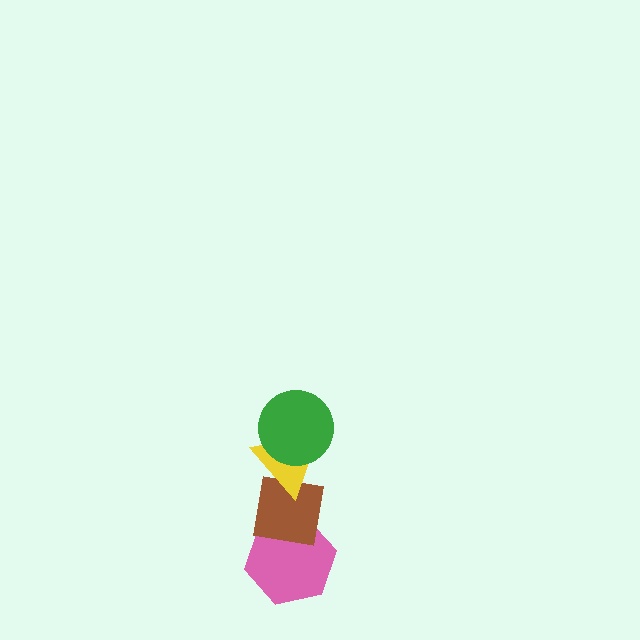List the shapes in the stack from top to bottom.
From top to bottom: the green circle, the yellow triangle, the brown square, the pink hexagon.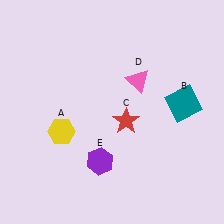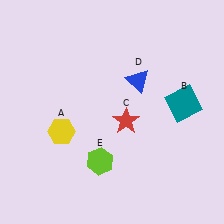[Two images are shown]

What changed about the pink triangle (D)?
In Image 1, D is pink. In Image 2, it changed to blue.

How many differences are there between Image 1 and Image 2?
There are 2 differences between the two images.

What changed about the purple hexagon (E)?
In Image 1, E is purple. In Image 2, it changed to lime.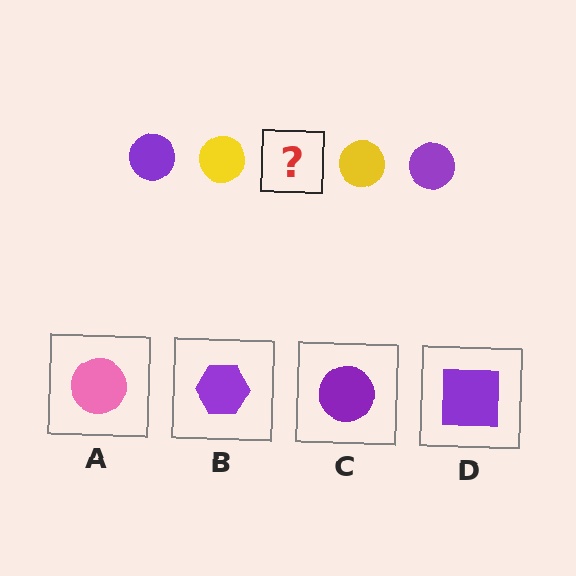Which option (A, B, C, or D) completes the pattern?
C.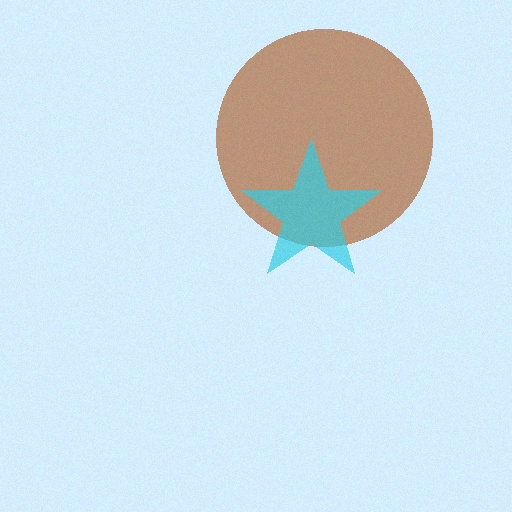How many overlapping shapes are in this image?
There are 2 overlapping shapes in the image.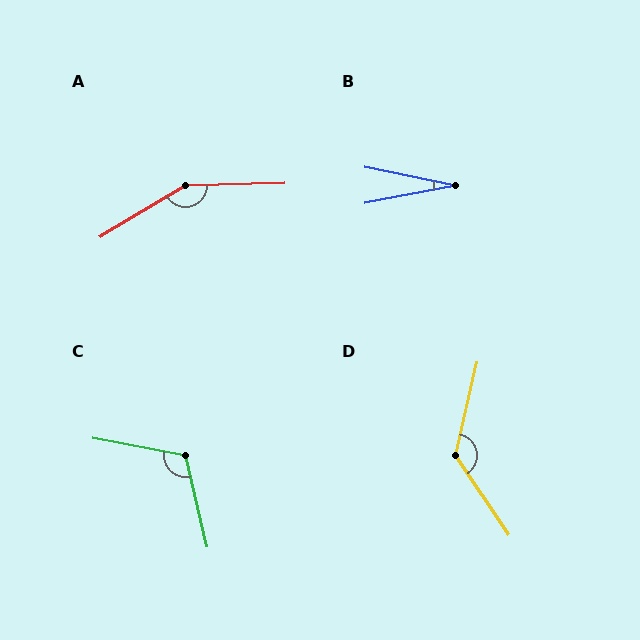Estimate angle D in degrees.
Approximately 134 degrees.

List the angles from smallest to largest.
B (22°), C (114°), D (134°), A (150°).